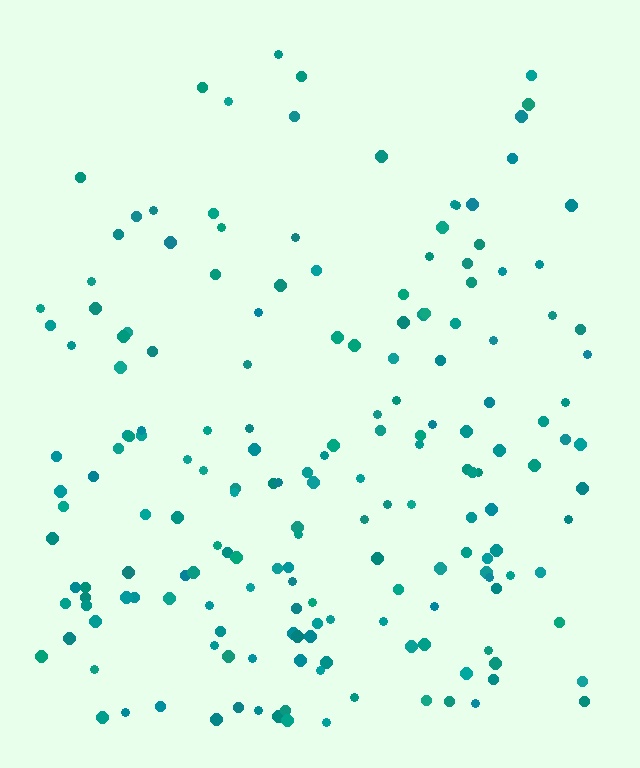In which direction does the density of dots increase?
From top to bottom, with the bottom side densest.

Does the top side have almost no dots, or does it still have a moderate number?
Still a moderate number, just noticeably fewer than the bottom.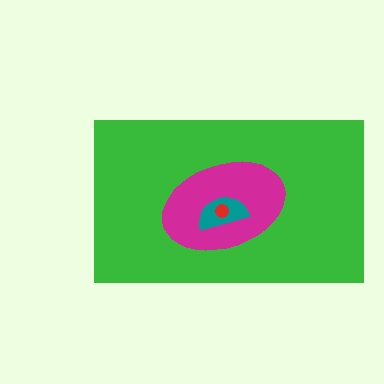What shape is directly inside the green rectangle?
The magenta ellipse.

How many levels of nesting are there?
4.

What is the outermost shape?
The green rectangle.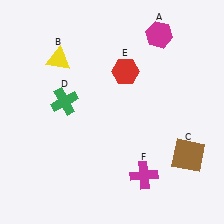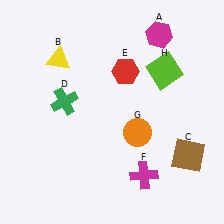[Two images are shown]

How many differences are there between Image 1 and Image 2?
There are 2 differences between the two images.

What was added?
An orange circle (G), a lime square (H) were added in Image 2.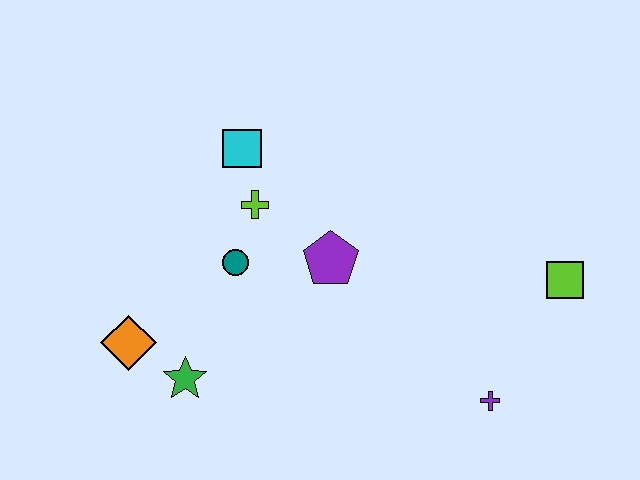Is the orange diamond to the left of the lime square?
Yes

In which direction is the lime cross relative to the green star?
The lime cross is above the green star.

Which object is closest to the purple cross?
The lime square is closest to the purple cross.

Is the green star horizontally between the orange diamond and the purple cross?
Yes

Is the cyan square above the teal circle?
Yes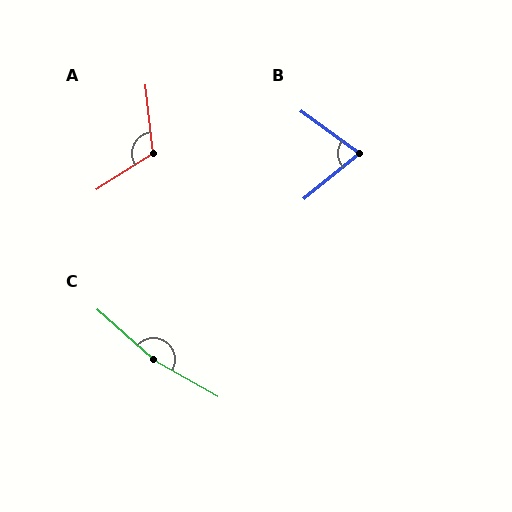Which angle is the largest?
C, at approximately 168 degrees.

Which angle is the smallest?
B, at approximately 75 degrees.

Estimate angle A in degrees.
Approximately 116 degrees.